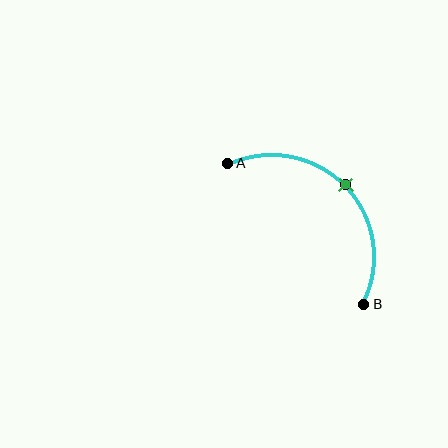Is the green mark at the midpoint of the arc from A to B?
Yes. The green mark lies on the arc at equal arc-length from both A and B — it is the arc midpoint.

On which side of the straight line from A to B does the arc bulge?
The arc bulges above and to the right of the straight line connecting A and B.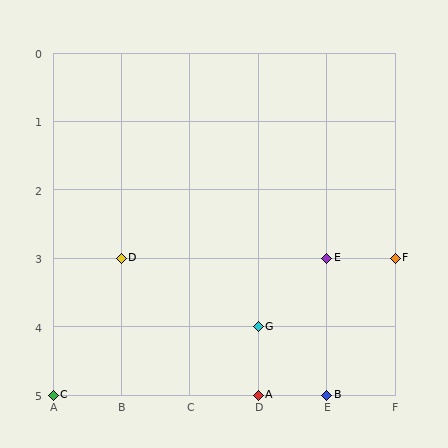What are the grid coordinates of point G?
Point G is at grid coordinates (D, 4).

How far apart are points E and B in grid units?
Points E and B are 2 rows apart.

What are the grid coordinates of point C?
Point C is at grid coordinates (A, 5).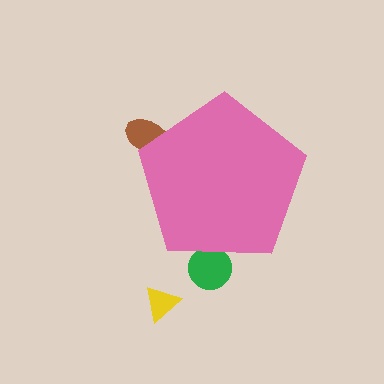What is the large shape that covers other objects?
A pink pentagon.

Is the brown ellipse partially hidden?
Yes, the brown ellipse is partially hidden behind the pink pentagon.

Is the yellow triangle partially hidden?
No, the yellow triangle is fully visible.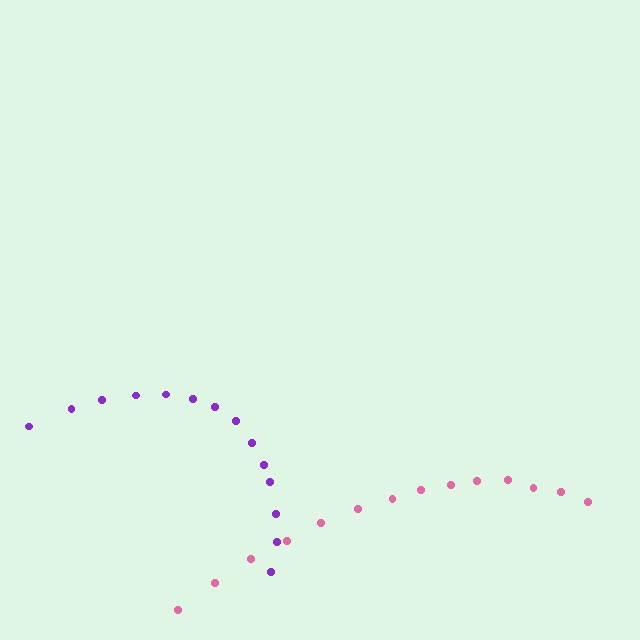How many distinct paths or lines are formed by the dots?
There are 2 distinct paths.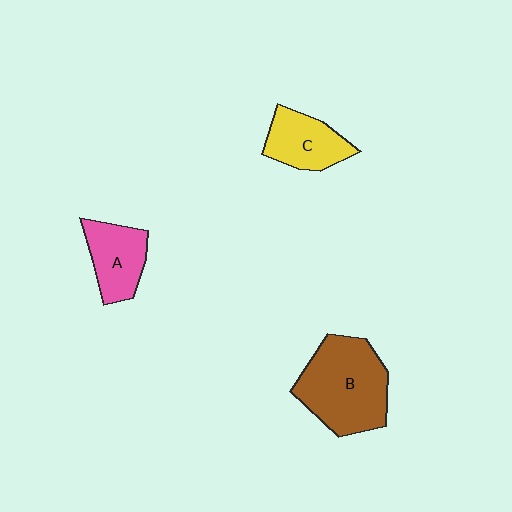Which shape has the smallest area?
Shape C (yellow).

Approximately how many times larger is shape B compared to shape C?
Approximately 1.8 times.